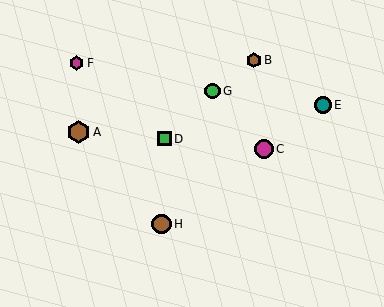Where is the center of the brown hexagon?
The center of the brown hexagon is at (254, 60).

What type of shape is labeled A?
Shape A is a brown hexagon.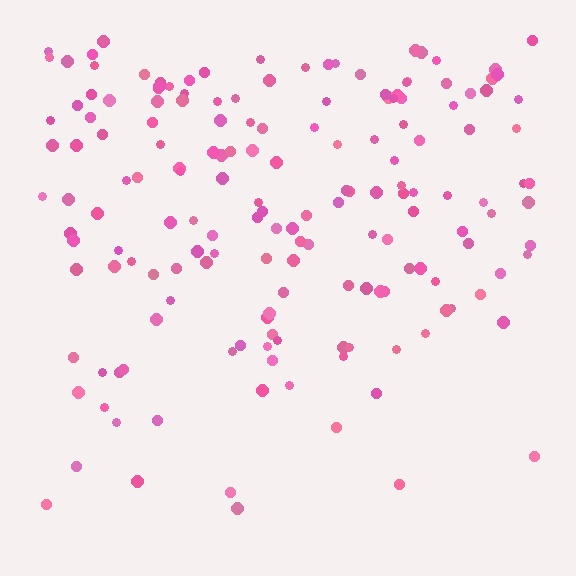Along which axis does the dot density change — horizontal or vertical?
Vertical.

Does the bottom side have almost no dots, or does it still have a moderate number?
Still a moderate number, just noticeably fewer than the top.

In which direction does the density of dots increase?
From bottom to top, with the top side densest.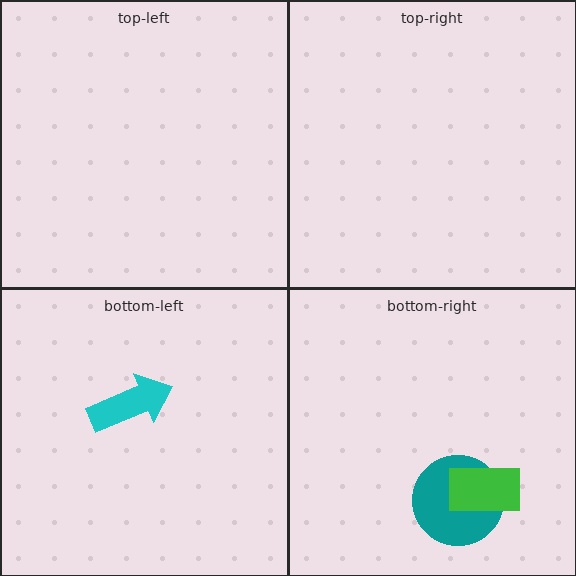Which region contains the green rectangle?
The bottom-right region.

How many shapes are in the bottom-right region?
2.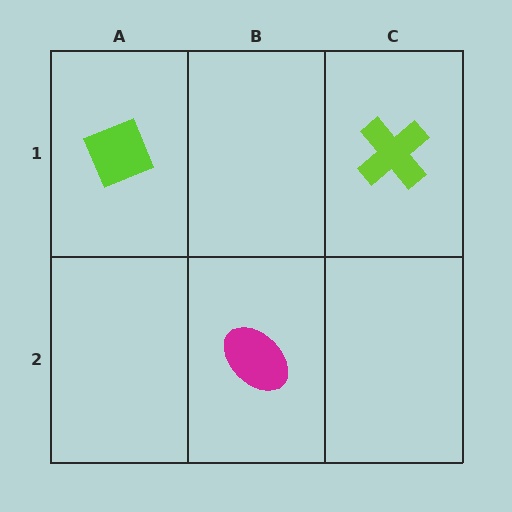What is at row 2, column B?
A magenta ellipse.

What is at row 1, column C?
A lime cross.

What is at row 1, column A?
A lime diamond.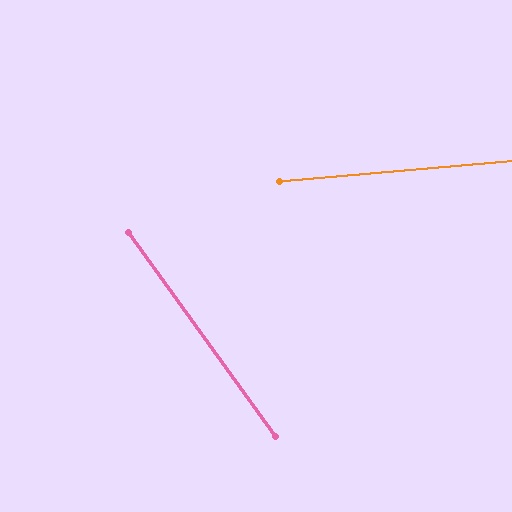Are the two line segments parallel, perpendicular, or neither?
Neither parallel nor perpendicular — they differ by about 59°.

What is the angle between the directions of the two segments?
Approximately 59 degrees.